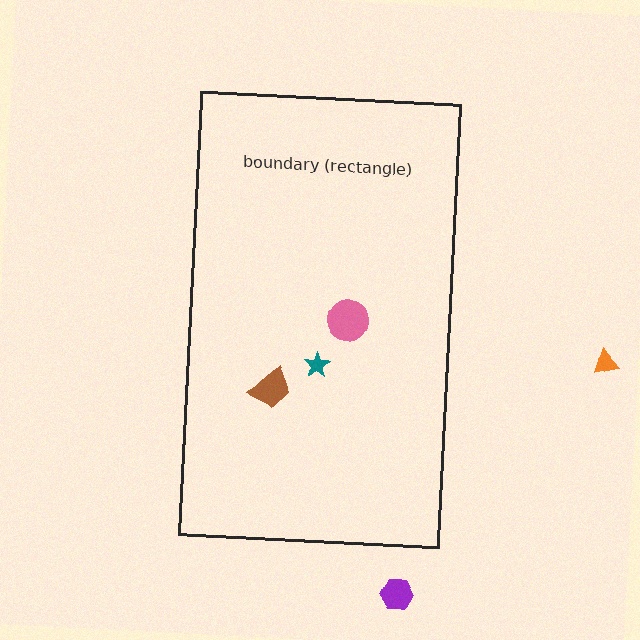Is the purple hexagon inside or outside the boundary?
Outside.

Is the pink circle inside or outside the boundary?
Inside.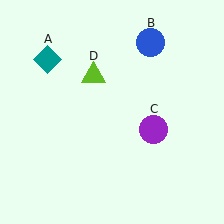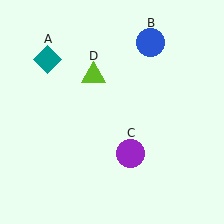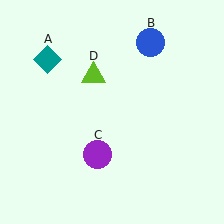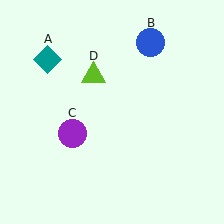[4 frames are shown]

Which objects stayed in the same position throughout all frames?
Teal diamond (object A) and blue circle (object B) and lime triangle (object D) remained stationary.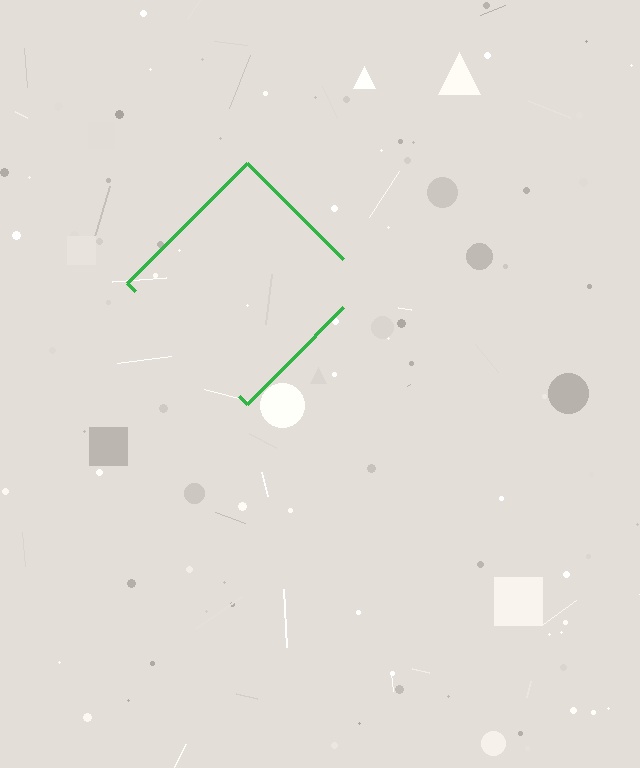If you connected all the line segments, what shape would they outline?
They would outline a diamond.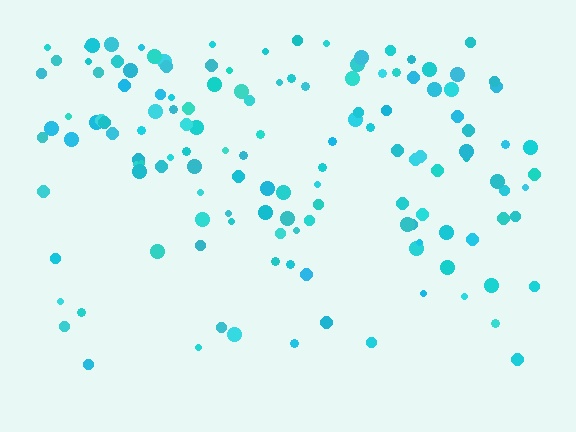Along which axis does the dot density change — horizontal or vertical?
Vertical.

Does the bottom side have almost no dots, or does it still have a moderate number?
Still a moderate number, just noticeably fewer than the top.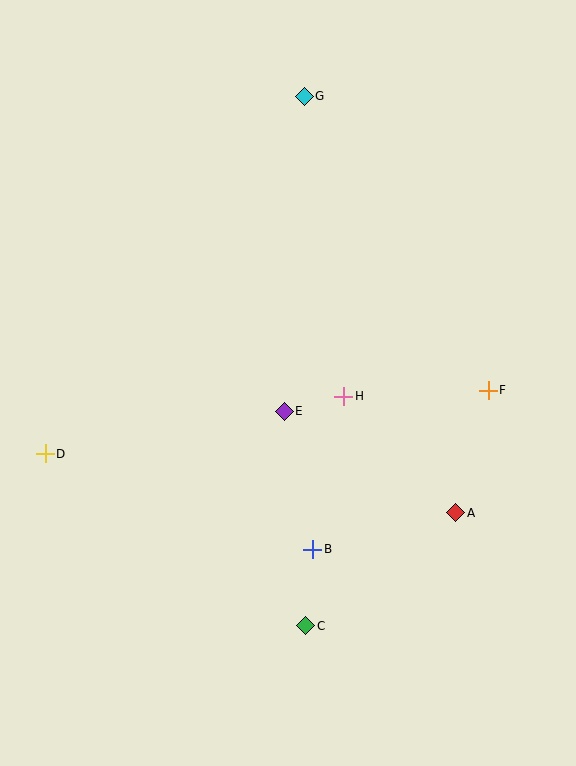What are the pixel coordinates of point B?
Point B is at (313, 549).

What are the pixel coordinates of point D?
Point D is at (45, 454).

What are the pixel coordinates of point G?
Point G is at (304, 96).